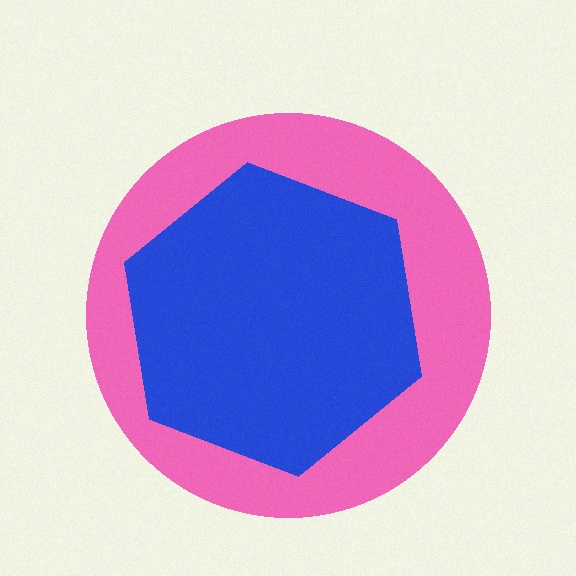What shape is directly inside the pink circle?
The blue hexagon.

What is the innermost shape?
The blue hexagon.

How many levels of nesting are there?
2.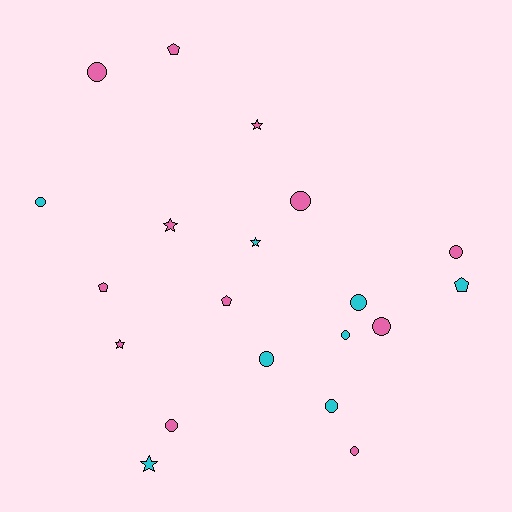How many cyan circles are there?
There are 5 cyan circles.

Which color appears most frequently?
Pink, with 12 objects.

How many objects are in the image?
There are 20 objects.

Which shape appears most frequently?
Circle, with 11 objects.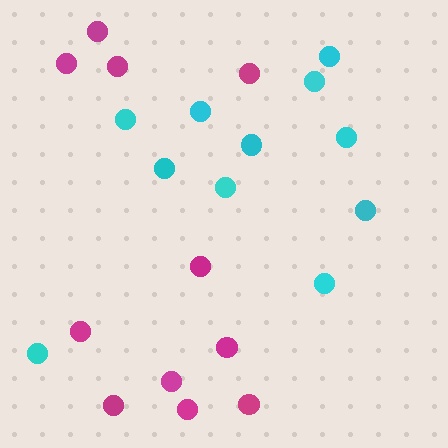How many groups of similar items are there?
There are 2 groups: one group of magenta circles (11) and one group of cyan circles (11).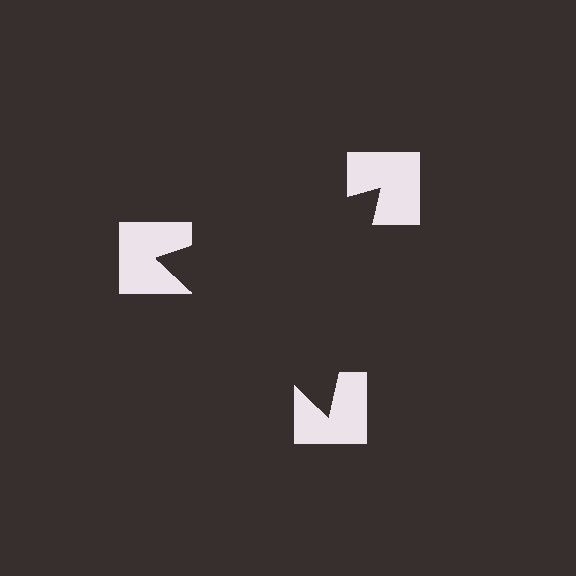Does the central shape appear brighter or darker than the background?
It typically appears slightly darker than the background, even though no actual brightness change is drawn.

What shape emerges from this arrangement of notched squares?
An illusory triangle — its edges are inferred from the aligned wedge cuts in the notched squares, not physically drawn.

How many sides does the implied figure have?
3 sides.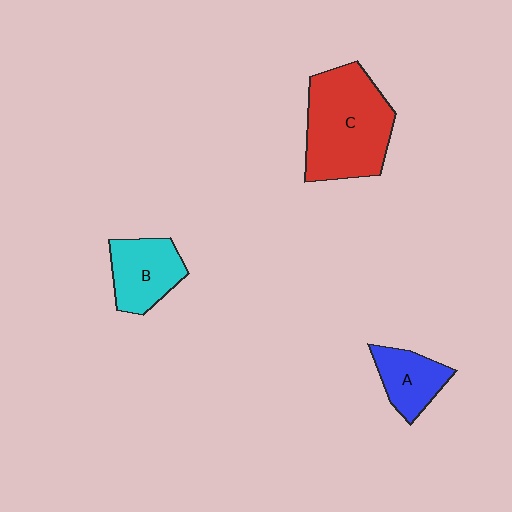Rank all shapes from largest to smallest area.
From largest to smallest: C (red), B (cyan), A (blue).